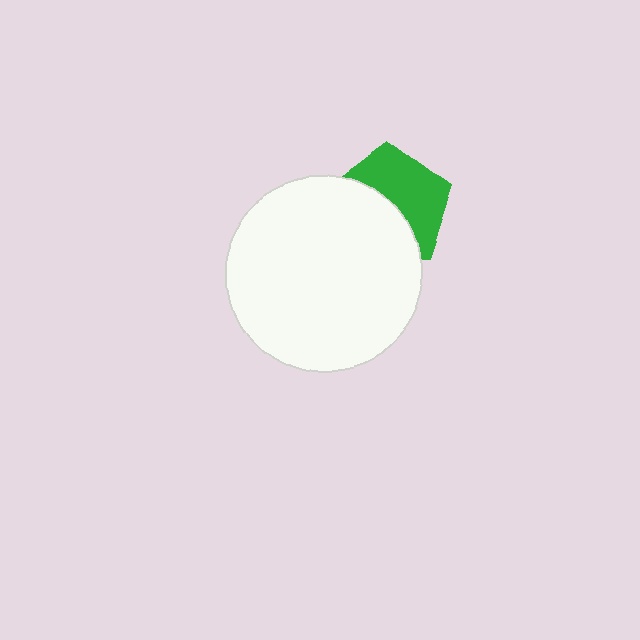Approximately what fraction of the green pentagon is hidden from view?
Roughly 50% of the green pentagon is hidden behind the white circle.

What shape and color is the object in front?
The object in front is a white circle.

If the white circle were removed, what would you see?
You would see the complete green pentagon.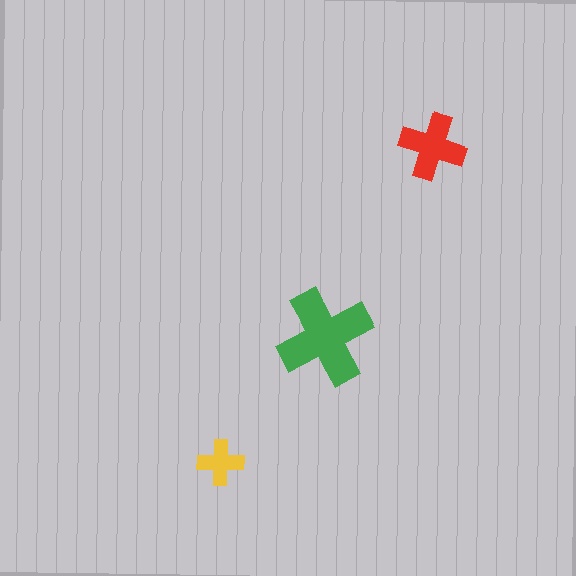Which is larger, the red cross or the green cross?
The green one.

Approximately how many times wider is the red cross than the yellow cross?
About 1.5 times wider.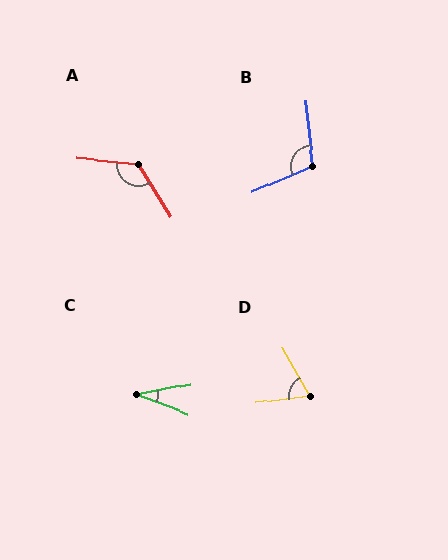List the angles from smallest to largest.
C (32°), D (69°), B (107°), A (127°).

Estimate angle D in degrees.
Approximately 69 degrees.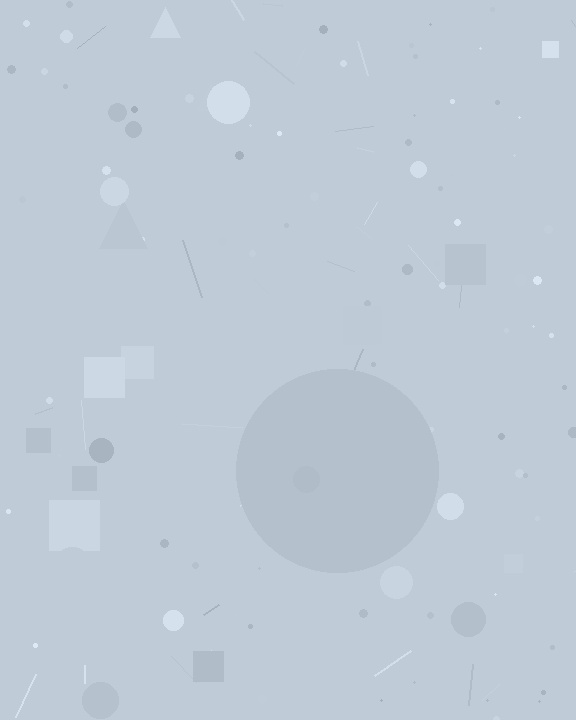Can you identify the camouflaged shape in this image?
The camouflaged shape is a circle.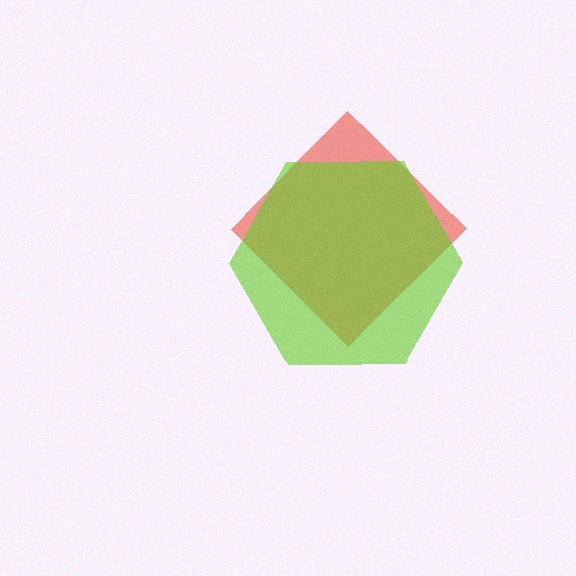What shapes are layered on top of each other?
The layered shapes are: a red diamond, a lime hexagon.